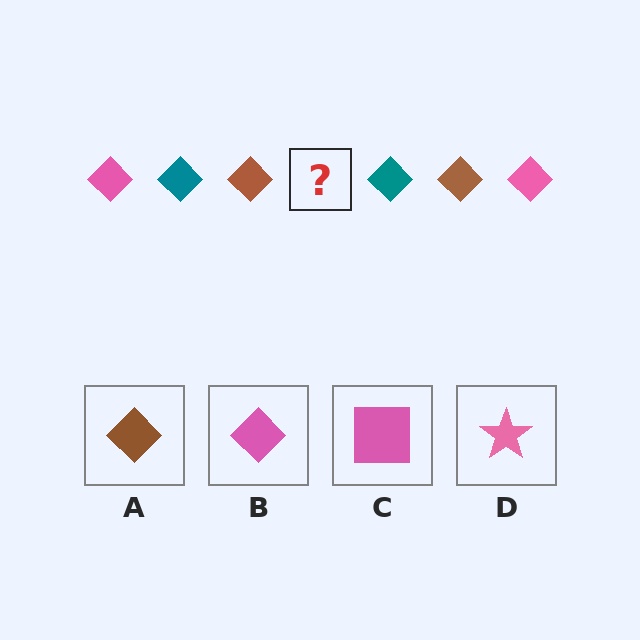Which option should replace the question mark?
Option B.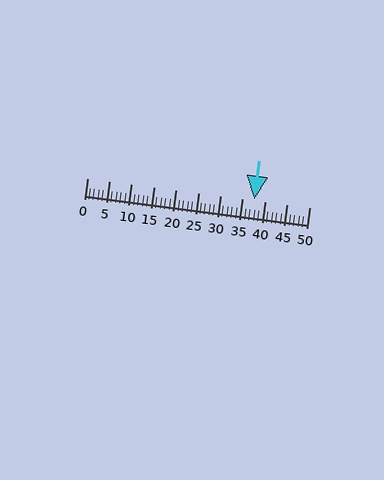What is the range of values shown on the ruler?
The ruler shows values from 0 to 50.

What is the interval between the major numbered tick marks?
The major tick marks are spaced 5 units apart.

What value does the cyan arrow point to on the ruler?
The cyan arrow points to approximately 38.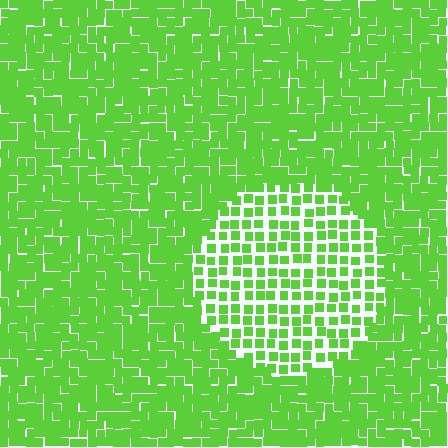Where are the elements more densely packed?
The elements are more densely packed outside the circle boundary.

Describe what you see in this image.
The image contains small lime elements arranged at two different densities. A circle-shaped region is visible where the elements are less densely packed than the surrounding area.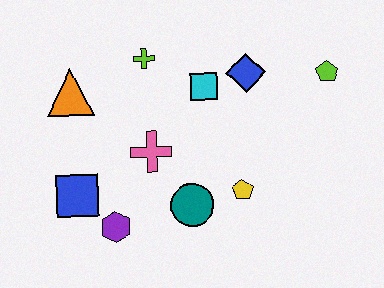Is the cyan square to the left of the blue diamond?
Yes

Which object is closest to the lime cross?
The cyan square is closest to the lime cross.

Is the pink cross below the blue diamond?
Yes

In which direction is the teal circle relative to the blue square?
The teal circle is to the right of the blue square.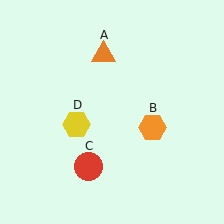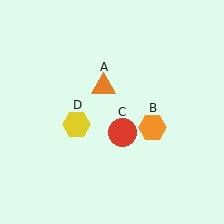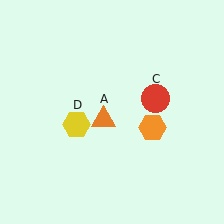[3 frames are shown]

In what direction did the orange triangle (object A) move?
The orange triangle (object A) moved down.